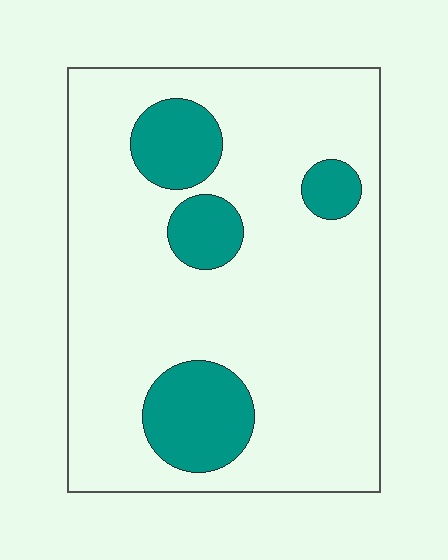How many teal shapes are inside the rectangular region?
4.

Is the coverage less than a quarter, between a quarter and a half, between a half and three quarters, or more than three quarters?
Less than a quarter.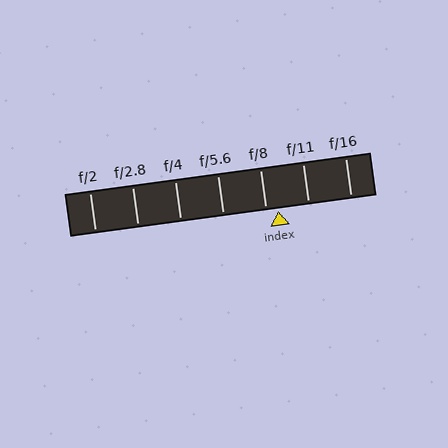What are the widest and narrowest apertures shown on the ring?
The widest aperture shown is f/2 and the narrowest is f/16.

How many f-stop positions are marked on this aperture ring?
There are 7 f-stop positions marked.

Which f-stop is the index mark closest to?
The index mark is closest to f/8.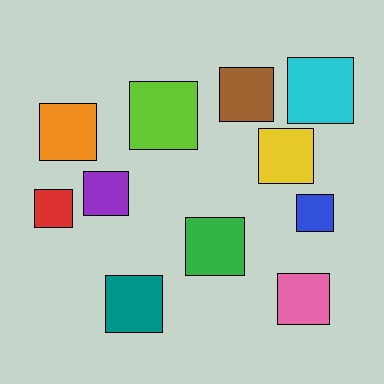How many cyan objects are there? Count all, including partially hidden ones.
There is 1 cyan object.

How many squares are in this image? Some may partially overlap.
There are 11 squares.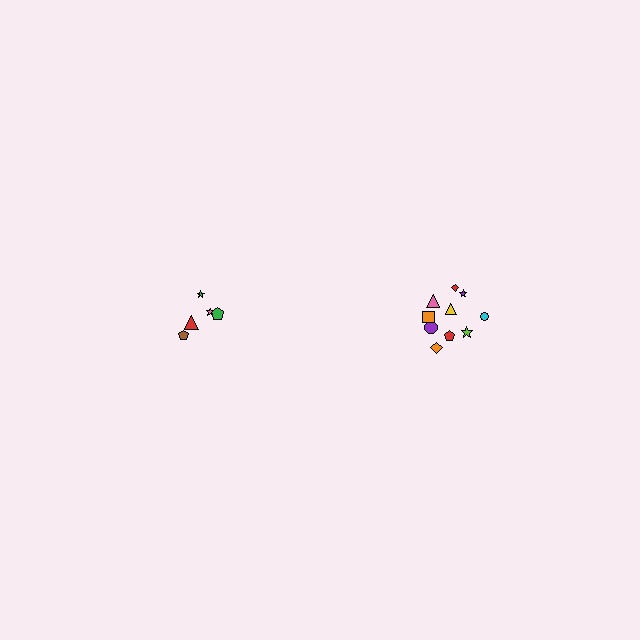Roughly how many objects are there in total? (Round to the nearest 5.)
Roughly 15 objects in total.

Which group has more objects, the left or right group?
The right group.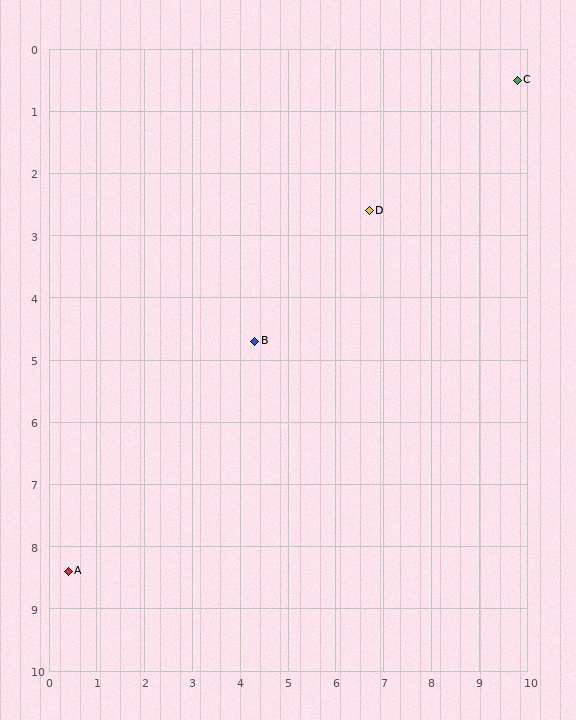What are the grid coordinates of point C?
Point C is at approximately (9.8, 0.5).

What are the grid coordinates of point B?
Point B is at approximately (4.3, 4.7).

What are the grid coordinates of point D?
Point D is at approximately (6.7, 2.6).